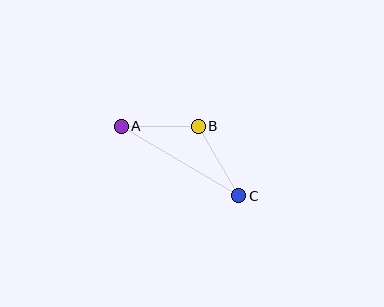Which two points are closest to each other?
Points A and B are closest to each other.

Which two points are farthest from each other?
Points A and C are farthest from each other.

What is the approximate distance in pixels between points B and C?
The distance between B and C is approximately 80 pixels.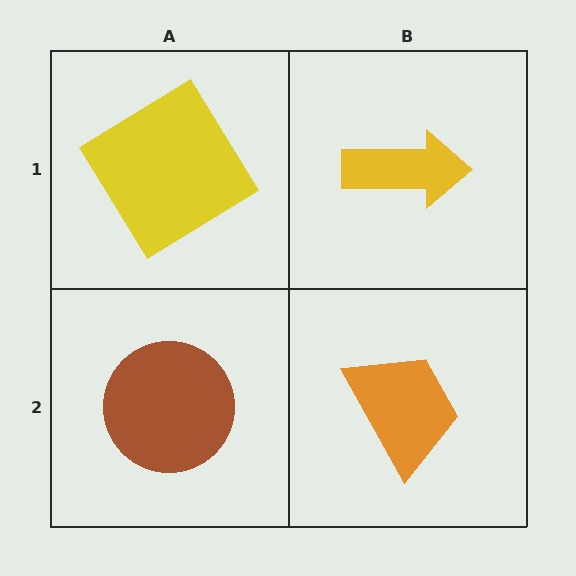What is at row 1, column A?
A yellow diamond.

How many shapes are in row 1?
2 shapes.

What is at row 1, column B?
A yellow arrow.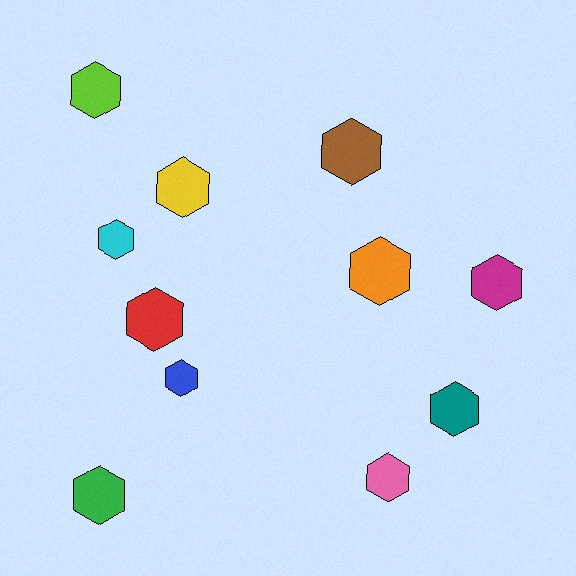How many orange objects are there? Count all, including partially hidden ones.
There is 1 orange object.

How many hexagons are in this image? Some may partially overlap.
There are 11 hexagons.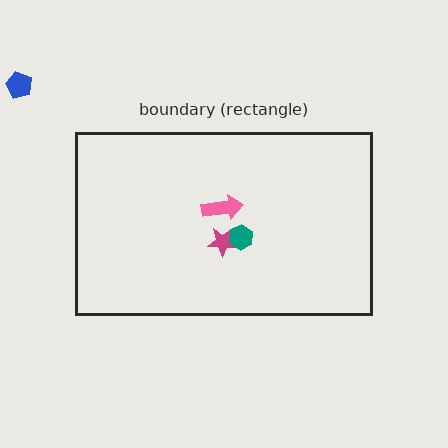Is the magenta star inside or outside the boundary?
Inside.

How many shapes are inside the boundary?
3 inside, 1 outside.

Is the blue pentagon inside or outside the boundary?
Outside.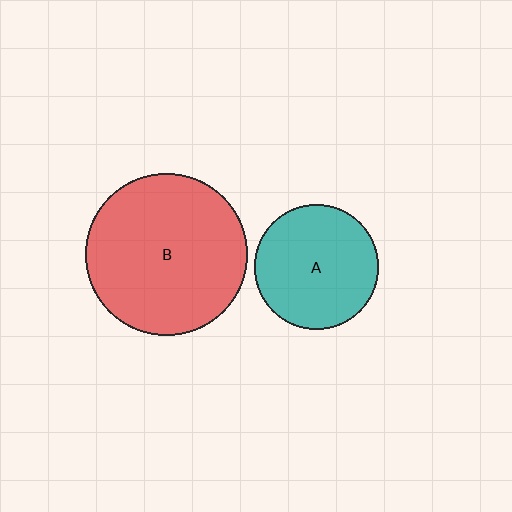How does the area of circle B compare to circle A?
Approximately 1.7 times.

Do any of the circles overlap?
No, none of the circles overlap.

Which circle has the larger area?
Circle B (red).